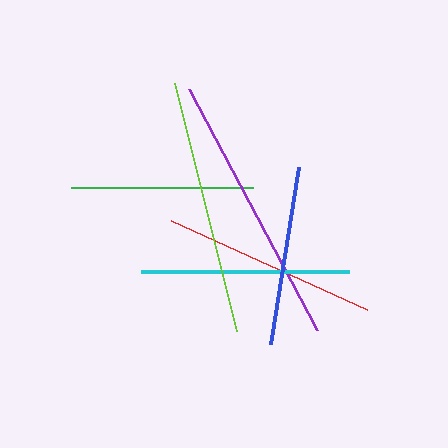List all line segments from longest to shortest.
From longest to shortest: purple, lime, red, cyan, green, blue.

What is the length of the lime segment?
The lime segment is approximately 255 pixels long.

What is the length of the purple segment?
The purple segment is approximately 274 pixels long.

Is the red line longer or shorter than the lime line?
The lime line is longer than the red line.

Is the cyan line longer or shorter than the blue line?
The cyan line is longer than the blue line.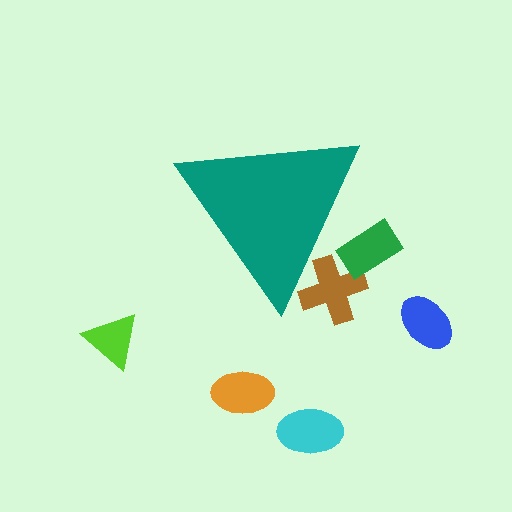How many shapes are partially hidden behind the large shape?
2 shapes are partially hidden.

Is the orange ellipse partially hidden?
No, the orange ellipse is fully visible.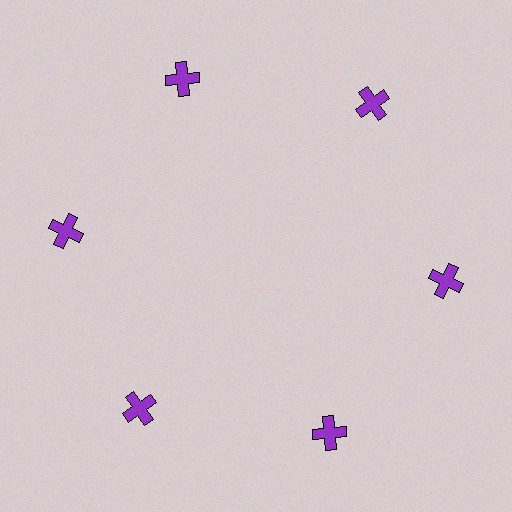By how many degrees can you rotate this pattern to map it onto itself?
The pattern maps onto itself every 60 degrees of rotation.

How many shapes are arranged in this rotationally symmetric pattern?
There are 6 shapes, arranged in 6 groups of 1.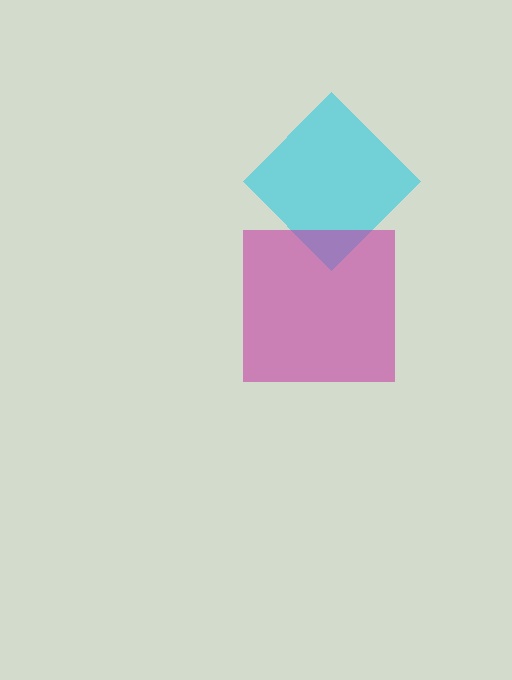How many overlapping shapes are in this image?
There are 2 overlapping shapes in the image.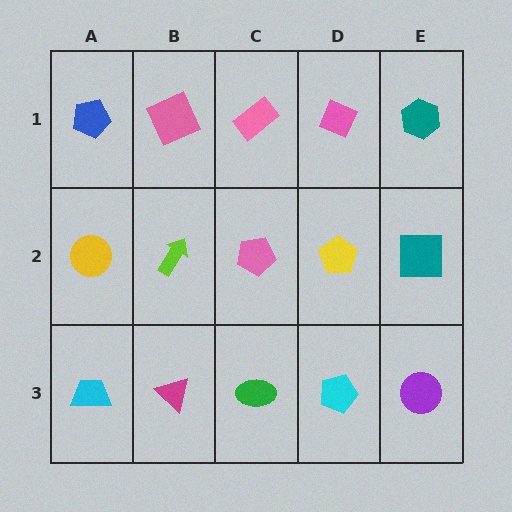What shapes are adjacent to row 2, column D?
A pink diamond (row 1, column D), a cyan pentagon (row 3, column D), a pink pentagon (row 2, column C), a teal square (row 2, column E).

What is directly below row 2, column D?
A cyan pentagon.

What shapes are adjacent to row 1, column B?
A lime arrow (row 2, column B), a blue pentagon (row 1, column A), a pink rectangle (row 1, column C).